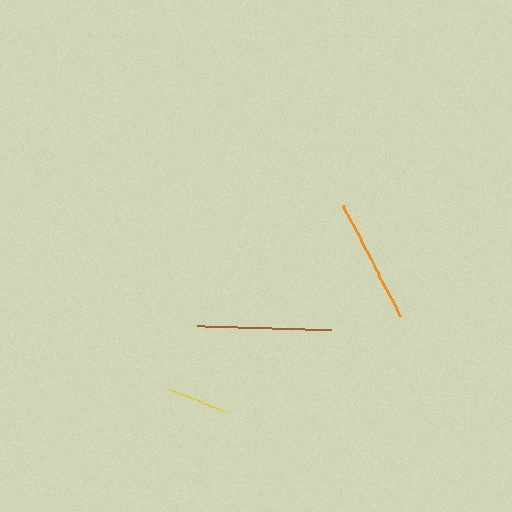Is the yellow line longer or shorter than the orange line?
The orange line is longer than the yellow line.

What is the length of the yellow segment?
The yellow segment is approximately 62 pixels long.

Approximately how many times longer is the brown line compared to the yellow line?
The brown line is approximately 2.2 times the length of the yellow line.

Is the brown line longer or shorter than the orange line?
The brown line is longer than the orange line.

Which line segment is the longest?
The brown line is the longest at approximately 134 pixels.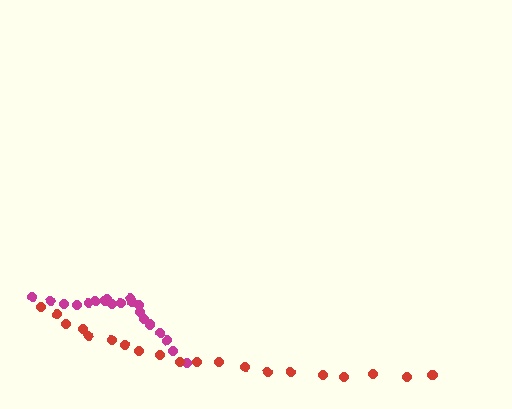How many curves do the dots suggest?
There are 2 distinct paths.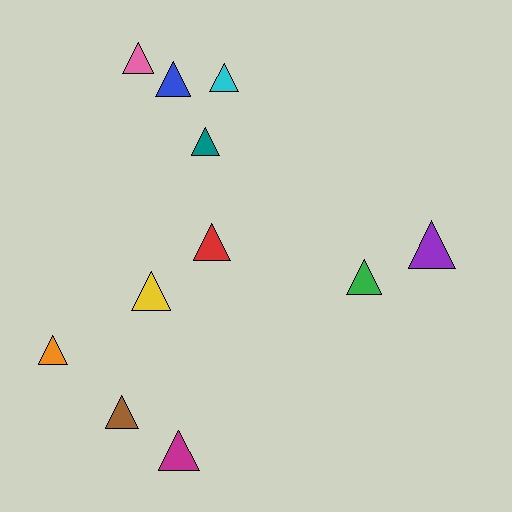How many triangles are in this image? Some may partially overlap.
There are 11 triangles.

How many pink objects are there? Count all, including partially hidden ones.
There is 1 pink object.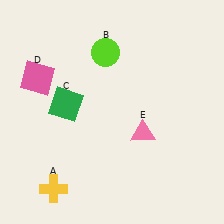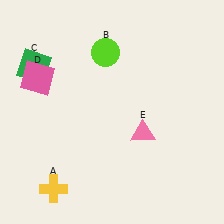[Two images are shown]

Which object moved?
The green square (C) moved up.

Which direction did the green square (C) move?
The green square (C) moved up.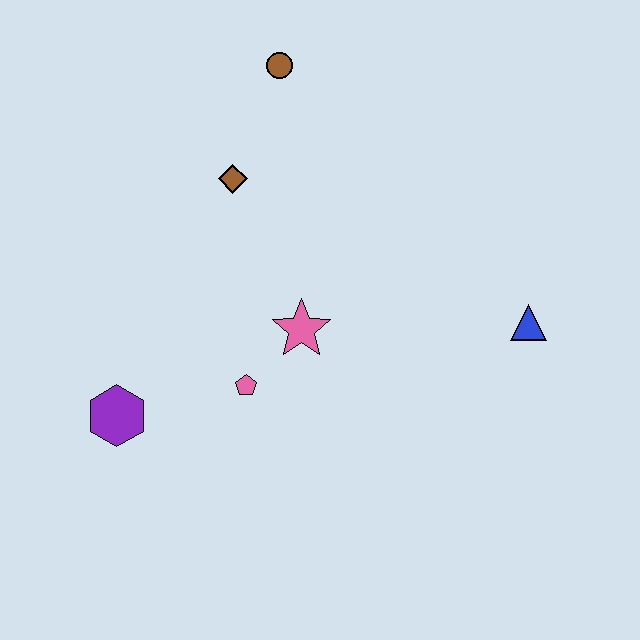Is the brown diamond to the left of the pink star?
Yes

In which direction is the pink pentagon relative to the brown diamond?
The pink pentagon is below the brown diamond.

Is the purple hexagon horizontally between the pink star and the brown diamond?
No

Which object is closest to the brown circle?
The brown diamond is closest to the brown circle.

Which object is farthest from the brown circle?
The purple hexagon is farthest from the brown circle.